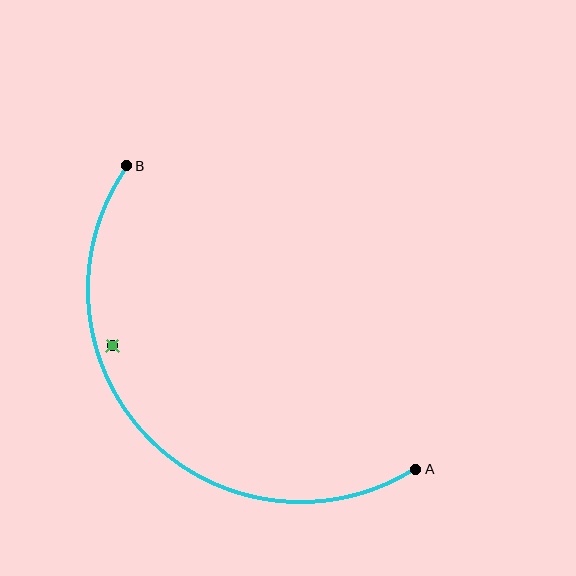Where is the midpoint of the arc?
The arc midpoint is the point on the curve farthest from the straight line joining A and B. It sits below and to the left of that line.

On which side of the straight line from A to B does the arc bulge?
The arc bulges below and to the left of the straight line connecting A and B.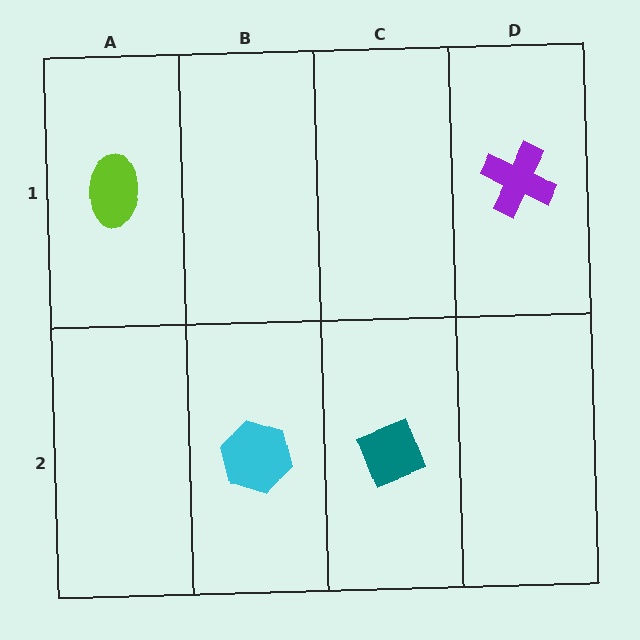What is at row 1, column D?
A purple cross.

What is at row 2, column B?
A cyan hexagon.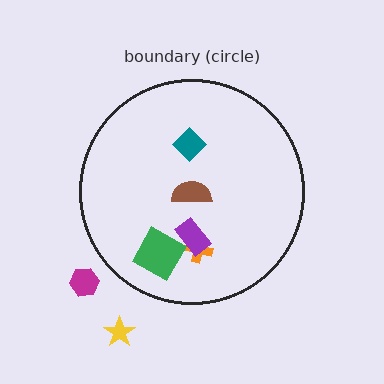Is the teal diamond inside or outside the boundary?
Inside.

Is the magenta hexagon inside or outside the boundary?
Outside.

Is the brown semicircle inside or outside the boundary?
Inside.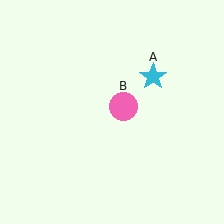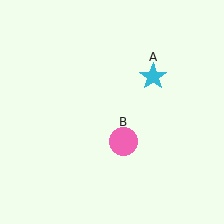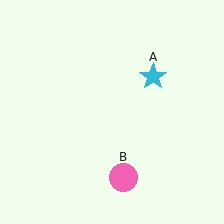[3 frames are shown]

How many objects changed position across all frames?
1 object changed position: pink circle (object B).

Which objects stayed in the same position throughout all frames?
Cyan star (object A) remained stationary.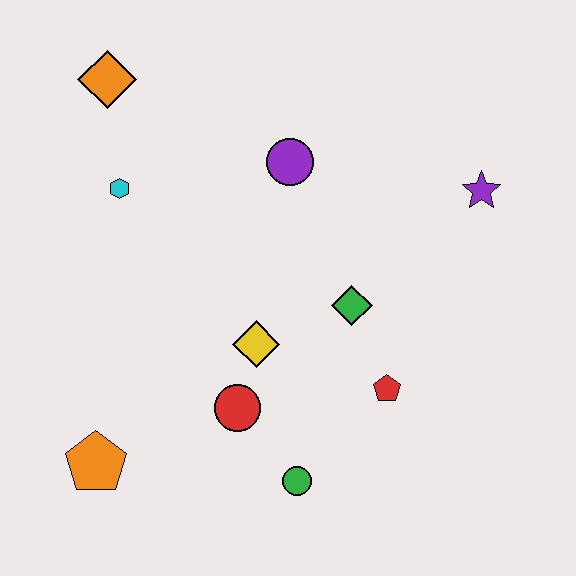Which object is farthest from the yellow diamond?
The orange diamond is farthest from the yellow diamond.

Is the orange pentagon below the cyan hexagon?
Yes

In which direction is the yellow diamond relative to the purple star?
The yellow diamond is to the left of the purple star.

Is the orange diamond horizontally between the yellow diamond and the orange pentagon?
Yes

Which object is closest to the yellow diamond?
The red circle is closest to the yellow diamond.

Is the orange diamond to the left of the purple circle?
Yes